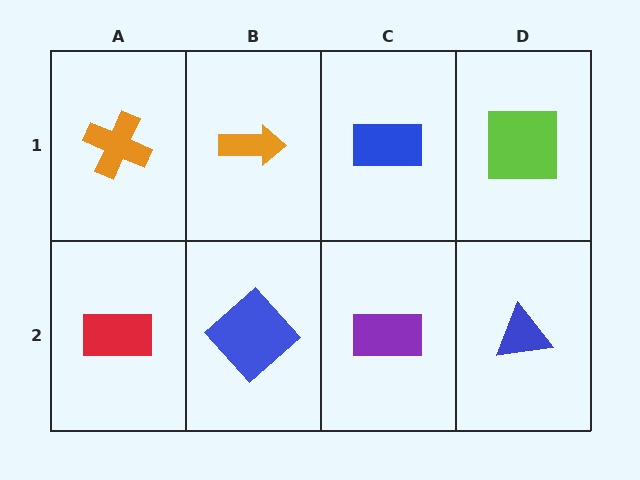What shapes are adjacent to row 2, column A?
An orange cross (row 1, column A), a blue diamond (row 2, column B).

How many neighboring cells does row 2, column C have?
3.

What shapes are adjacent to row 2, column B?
An orange arrow (row 1, column B), a red rectangle (row 2, column A), a purple rectangle (row 2, column C).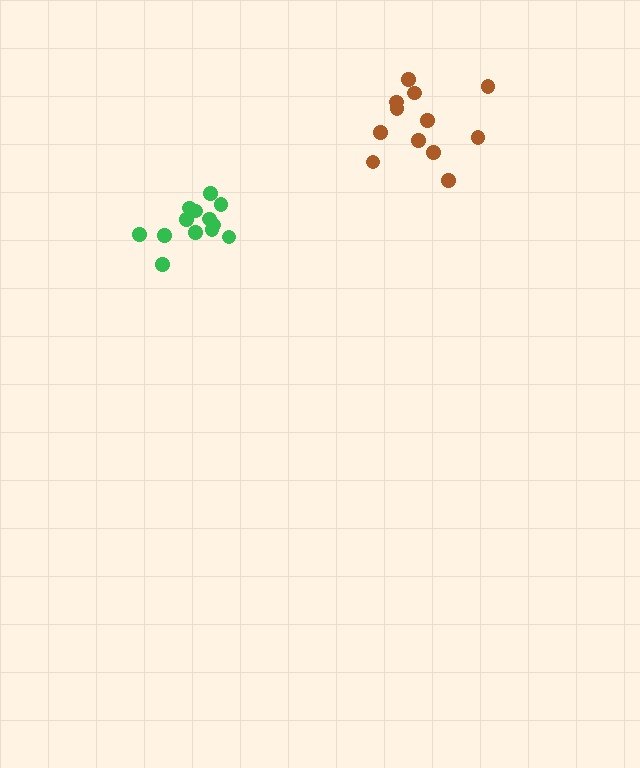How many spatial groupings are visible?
There are 2 spatial groupings.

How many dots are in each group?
Group 1: 12 dots, Group 2: 13 dots (25 total).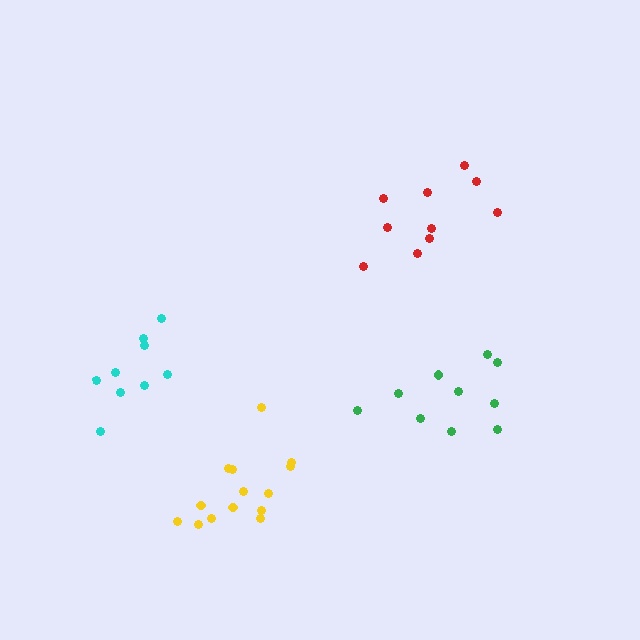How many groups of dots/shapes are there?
There are 4 groups.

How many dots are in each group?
Group 1: 10 dots, Group 2: 9 dots, Group 3: 10 dots, Group 4: 14 dots (43 total).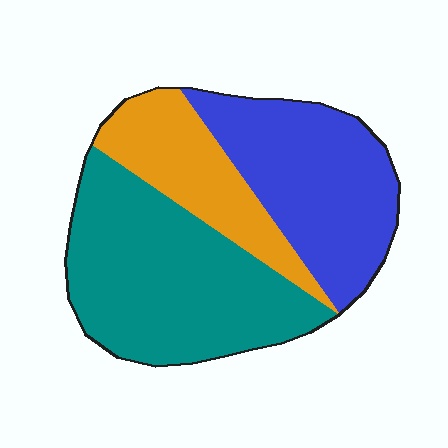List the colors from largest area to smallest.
From largest to smallest: teal, blue, orange.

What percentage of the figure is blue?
Blue takes up about one third (1/3) of the figure.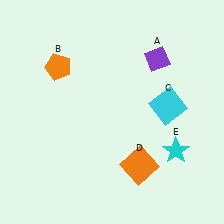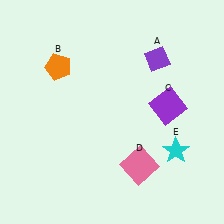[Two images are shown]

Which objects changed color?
C changed from cyan to purple. D changed from orange to pink.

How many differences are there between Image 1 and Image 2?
There are 2 differences between the two images.